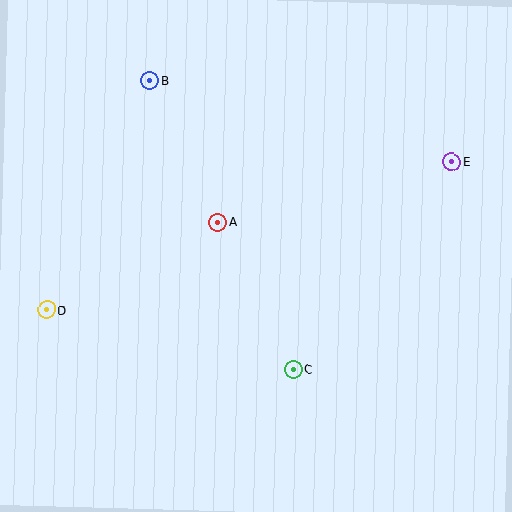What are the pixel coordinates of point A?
Point A is at (217, 222).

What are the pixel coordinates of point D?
Point D is at (47, 310).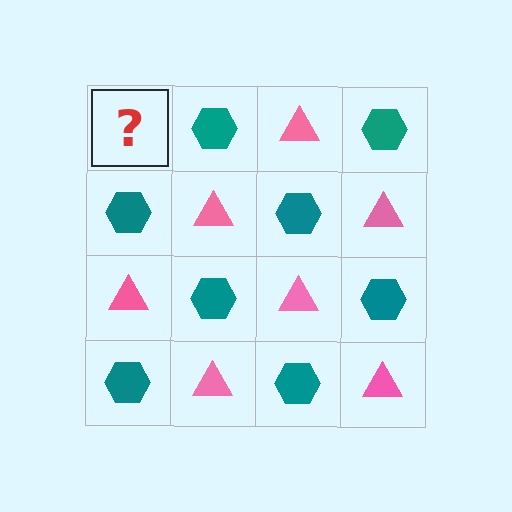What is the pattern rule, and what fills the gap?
The rule is that it alternates pink triangle and teal hexagon in a checkerboard pattern. The gap should be filled with a pink triangle.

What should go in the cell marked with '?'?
The missing cell should contain a pink triangle.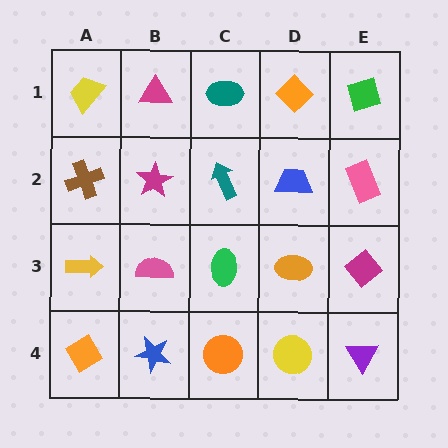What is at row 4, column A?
An orange diamond.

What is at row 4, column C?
An orange circle.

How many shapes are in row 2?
5 shapes.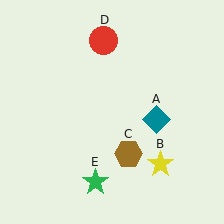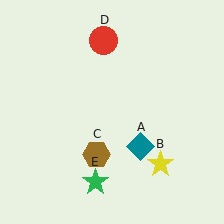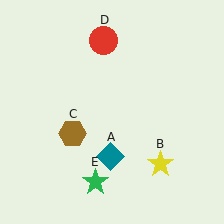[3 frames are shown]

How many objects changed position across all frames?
2 objects changed position: teal diamond (object A), brown hexagon (object C).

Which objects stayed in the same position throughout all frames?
Yellow star (object B) and red circle (object D) and green star (object E) remained stationary.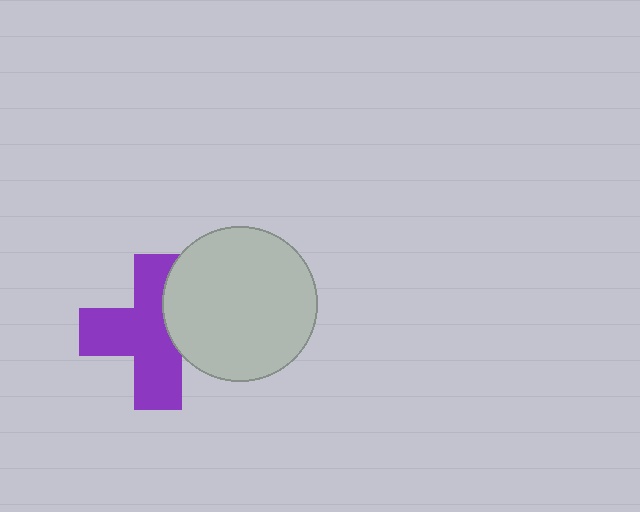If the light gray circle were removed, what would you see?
You would see the complete purple cross.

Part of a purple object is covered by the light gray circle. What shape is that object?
It is a cross.